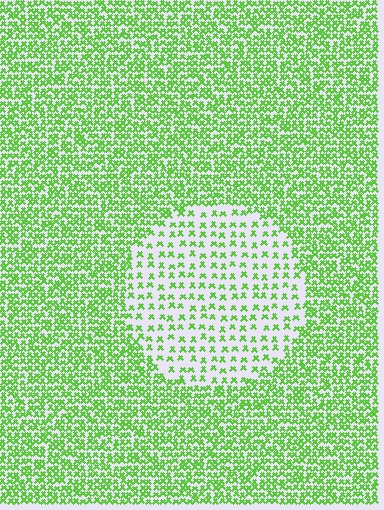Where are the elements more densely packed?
The elements are more densely packed outside the circle boundary.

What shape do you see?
I see a circle.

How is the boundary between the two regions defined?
The boundary is defined by a change in element density (approximately 2.5x ratio). All elements are the same color, size, and shape.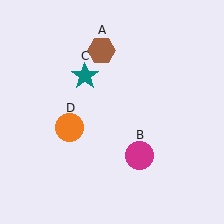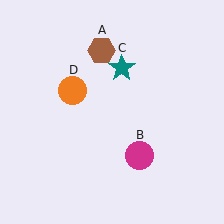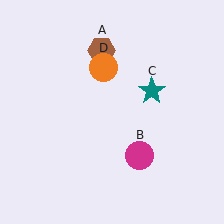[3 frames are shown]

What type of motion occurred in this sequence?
The teal star (object C), orange circle (object D) rotated clockwise around the center of the scene.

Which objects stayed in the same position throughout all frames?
Brown hexagon (object A) and magenta circle (object B) remained stationary.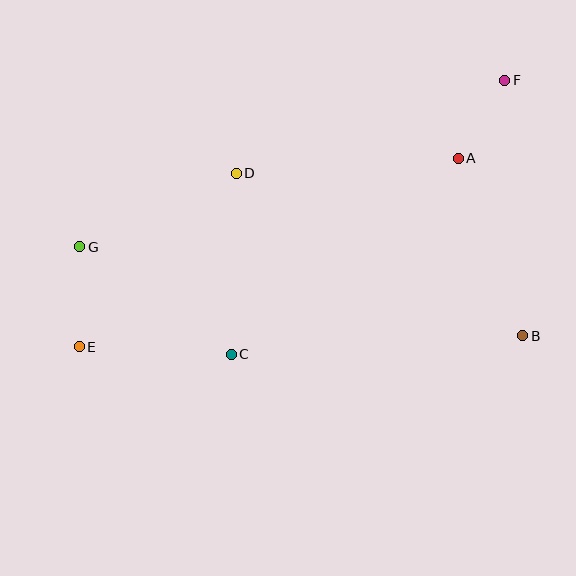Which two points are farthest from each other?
Points E and F are farthest from each other.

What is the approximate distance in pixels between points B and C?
The distance between B and C is approximately 292 pixels.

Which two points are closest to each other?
Points A and F are closest to each other.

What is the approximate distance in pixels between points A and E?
The distance between A and E is approximately 423 pixels.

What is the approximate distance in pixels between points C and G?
The distance between C and G is approximately 186 pixels.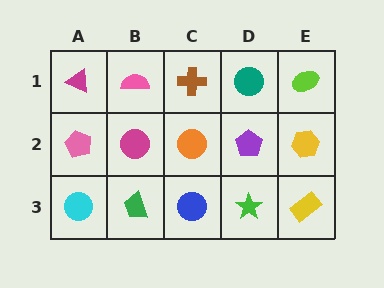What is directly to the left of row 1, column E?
A teal circle.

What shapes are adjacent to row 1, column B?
A magenta circle (row 2, column B), a magenta triangle (row 1, column A), a brown cross (row 1, column C).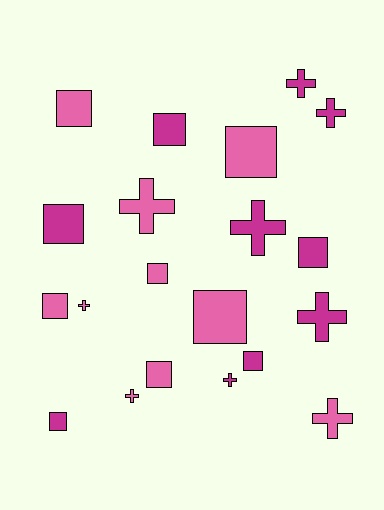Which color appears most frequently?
Pink, with 10 objects.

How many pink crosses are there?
There are 4 pink crosses.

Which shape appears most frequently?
Square, with 11 objects.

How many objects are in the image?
There are 20 objects.